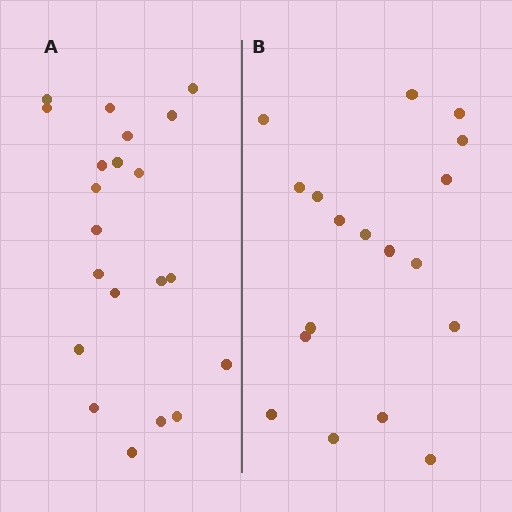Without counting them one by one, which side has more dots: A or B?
Region A (the left region) has more dots.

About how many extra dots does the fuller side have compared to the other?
Region A has just a few more — roughly 2 or 3 more dots than region B.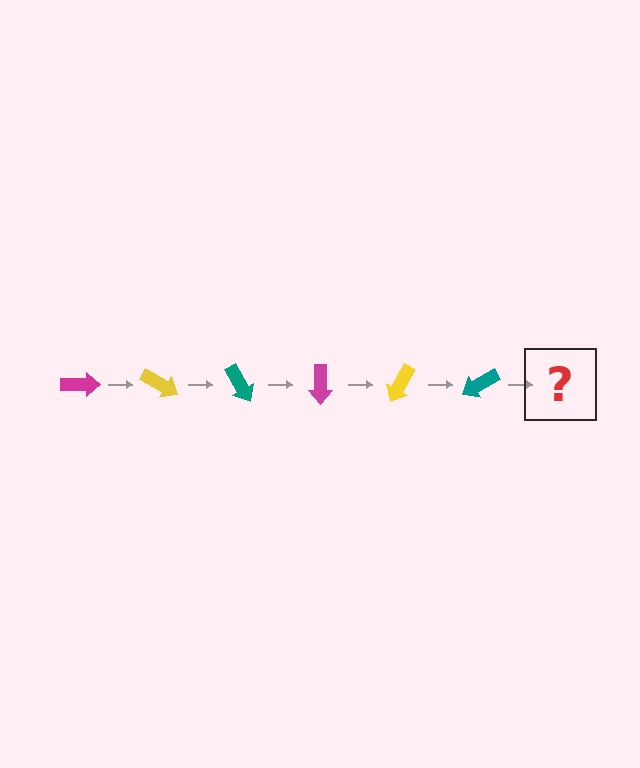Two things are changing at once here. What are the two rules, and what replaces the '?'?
The two rules are that it rotates 30 degrees each step and the color cycles through magenta, yellow, and teal. The '?' should be a magenta arrow, rotated 180 degrees from the start.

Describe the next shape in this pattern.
It should be a magenta arrow, rotated 180 degrees from the start.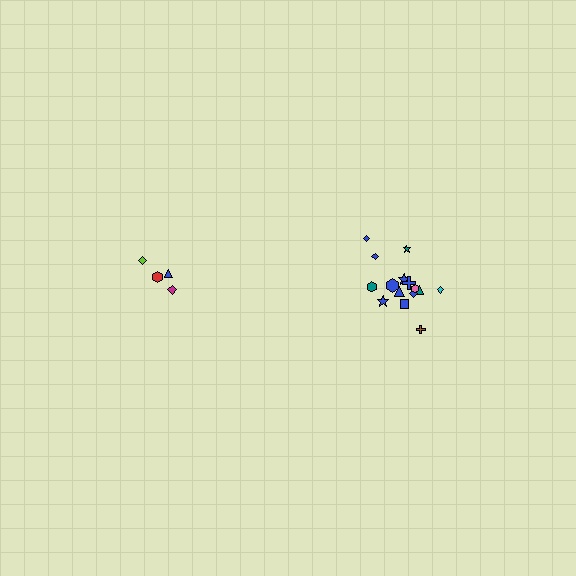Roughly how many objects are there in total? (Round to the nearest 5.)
Roughly 20 objects in total.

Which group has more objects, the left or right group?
The right group.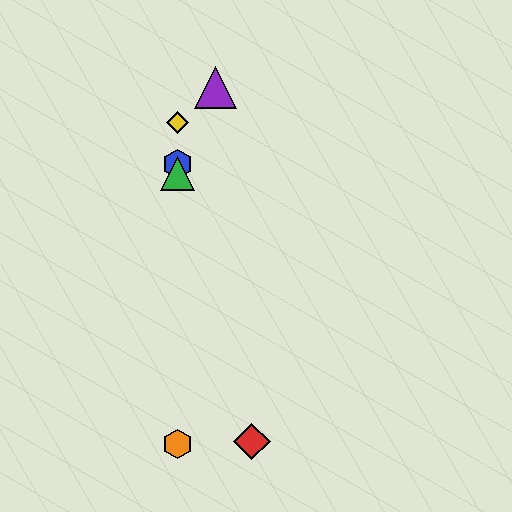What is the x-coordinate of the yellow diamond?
The yellow diamond is at x≈178.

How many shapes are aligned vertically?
4 shapes (the blue hexagon, the green triangle, the yellow diamond, the orange hexagon) are aligned vertically.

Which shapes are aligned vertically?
The blue hexagon, the green triangle, the yellow diamond, the orange hexagon are aligned vertically.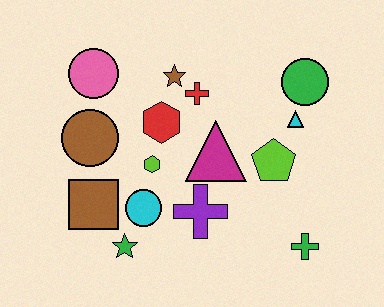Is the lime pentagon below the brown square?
No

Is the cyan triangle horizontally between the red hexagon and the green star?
No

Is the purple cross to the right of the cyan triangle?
No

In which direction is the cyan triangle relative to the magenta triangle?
The cyan triangle is to the right of the magenta triangle.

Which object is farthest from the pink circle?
The green cross is farthest from the pink circle.